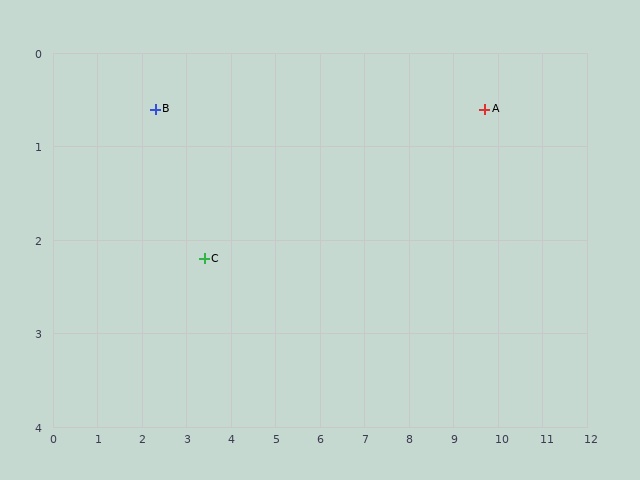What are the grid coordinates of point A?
Point A is at approximately (9.7, 0.6).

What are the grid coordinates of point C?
Point C is at approximately (3.4, 2.2).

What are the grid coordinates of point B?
Point B is at approximately (2.3, 0.6).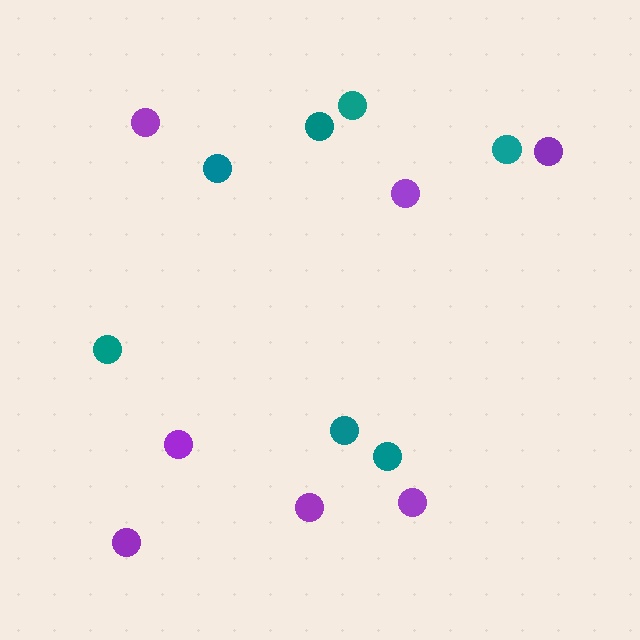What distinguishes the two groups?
There are 2 groups: one group of purple circles (7) and one group of teal circles (7).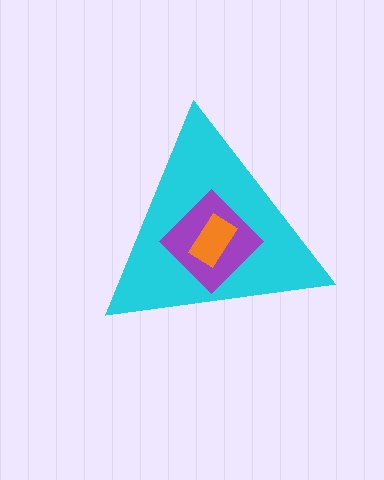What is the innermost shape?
The orange rectangle.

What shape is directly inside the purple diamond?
The orange rectangle.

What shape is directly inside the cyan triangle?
The purple diamond.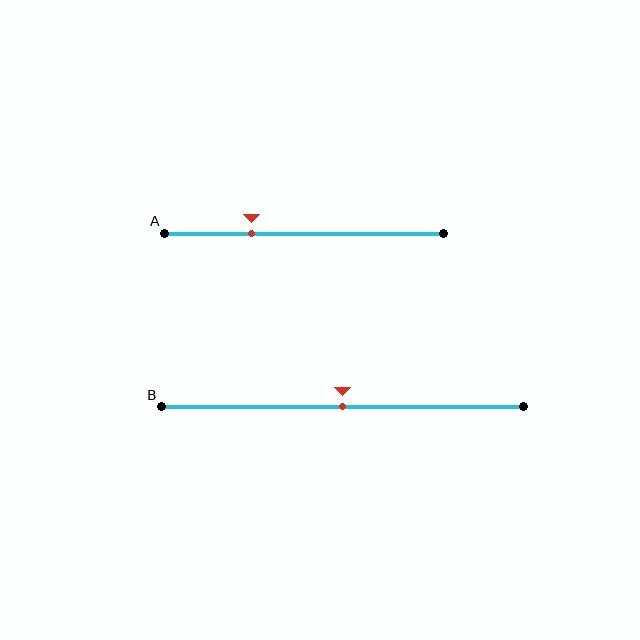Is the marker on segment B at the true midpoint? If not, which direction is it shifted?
Yes, the marker on segment B is at the true midpoint.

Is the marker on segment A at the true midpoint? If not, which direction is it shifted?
No, the marker on segment A is shifted to the left by about 19% of the segment length.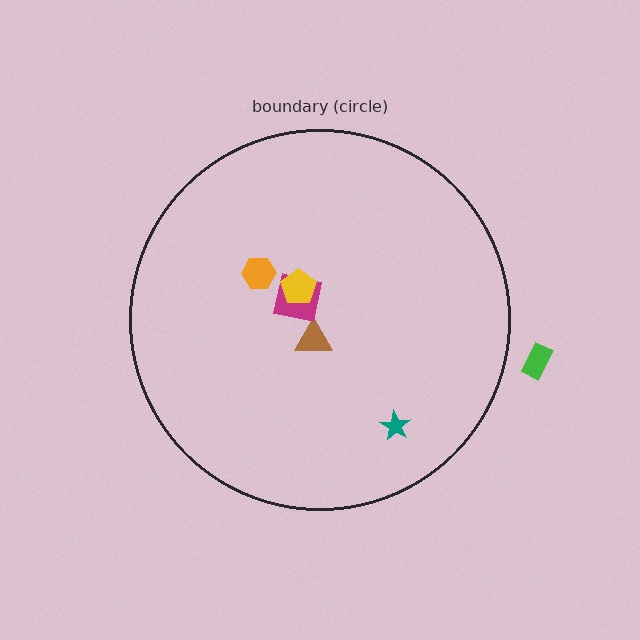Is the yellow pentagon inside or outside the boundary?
Inside.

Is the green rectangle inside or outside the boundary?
Outside.